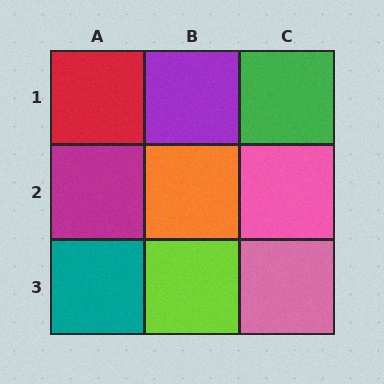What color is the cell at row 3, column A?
Teal.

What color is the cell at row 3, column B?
Lime.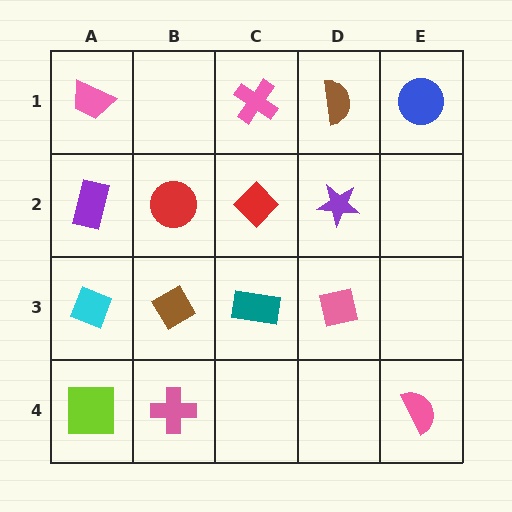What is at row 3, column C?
A teal rectangle.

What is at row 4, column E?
A pink semicircle.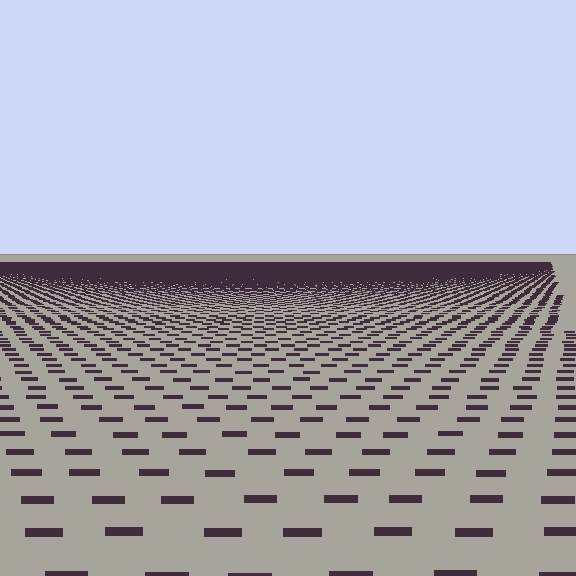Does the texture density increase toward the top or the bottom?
Density increases toward the top.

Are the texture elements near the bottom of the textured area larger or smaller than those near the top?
Larger. Near the bottom, elements are closer to the viewer and appear at a bigger on-screen size.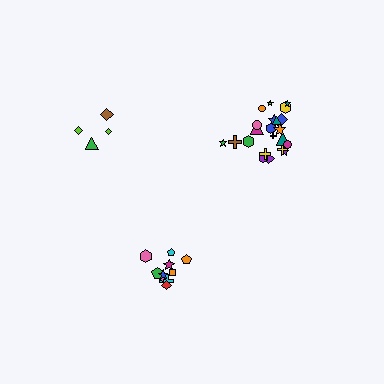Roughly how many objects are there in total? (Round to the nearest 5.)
Roughly 35 objects in total.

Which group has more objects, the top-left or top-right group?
The top-right group.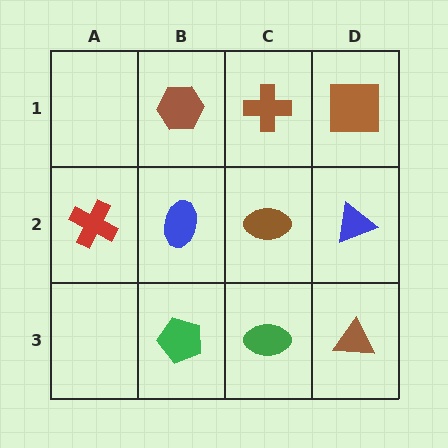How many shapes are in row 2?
4 shapes.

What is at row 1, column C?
A brown cross.